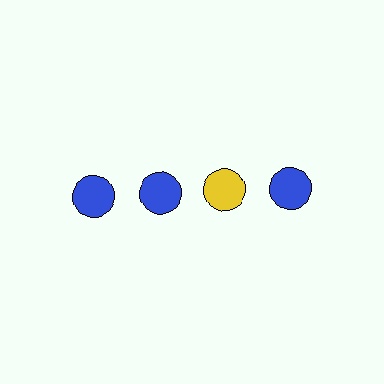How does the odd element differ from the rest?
It has a different color: yellow instead of blue.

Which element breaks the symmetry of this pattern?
The yellow circle in the top row, center column breaks the symmetry. All other shapes are blue circles.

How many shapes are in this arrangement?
There are 4 shapes arranged in a grid pattern.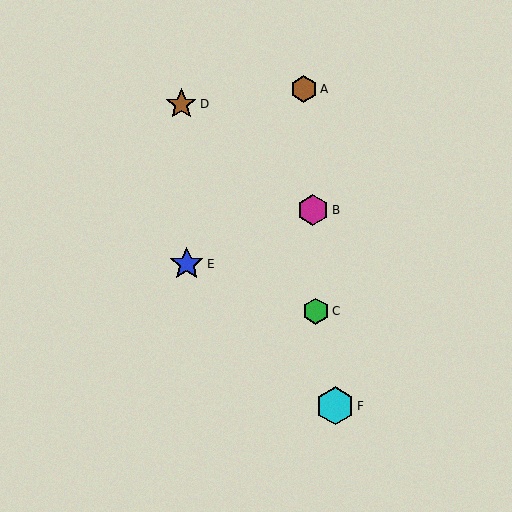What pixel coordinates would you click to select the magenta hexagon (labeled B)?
Click at (313, 210) to select the magenta hexagon B.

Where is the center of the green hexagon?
The center of the green hexagon is at (316, 311).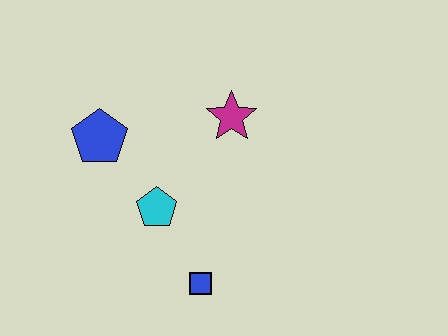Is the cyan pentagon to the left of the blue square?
Yes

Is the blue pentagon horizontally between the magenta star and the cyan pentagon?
No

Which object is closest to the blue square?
The cyan pentagon is closest to the blue square.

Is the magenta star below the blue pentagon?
No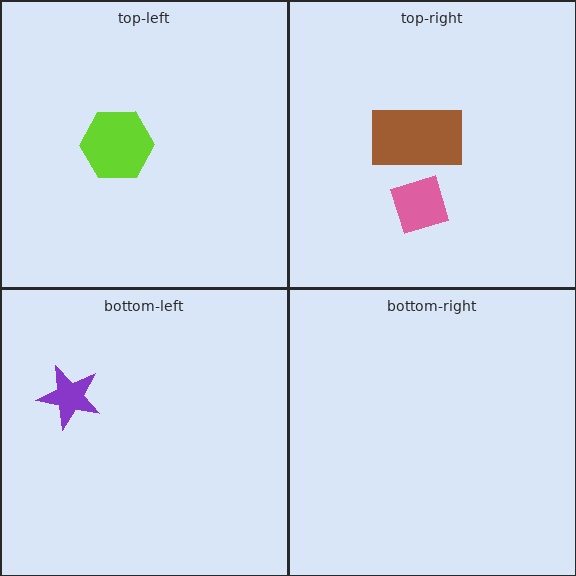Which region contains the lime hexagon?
The top-left region.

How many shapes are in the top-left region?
1.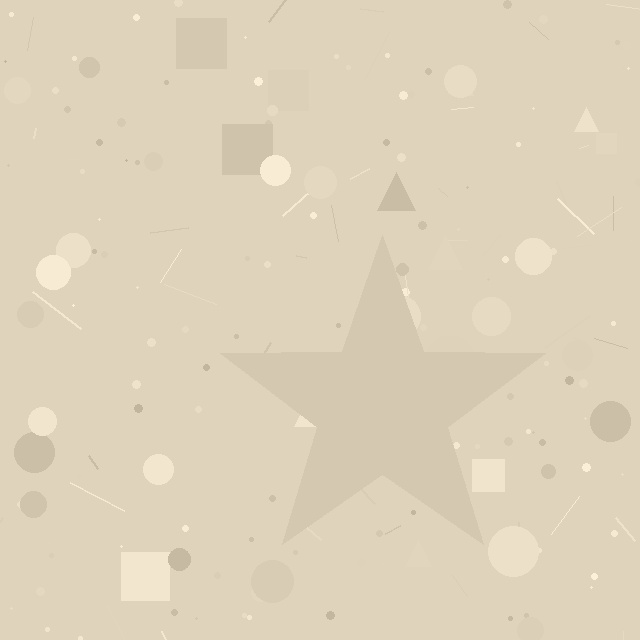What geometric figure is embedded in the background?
A star is embedded in the background.